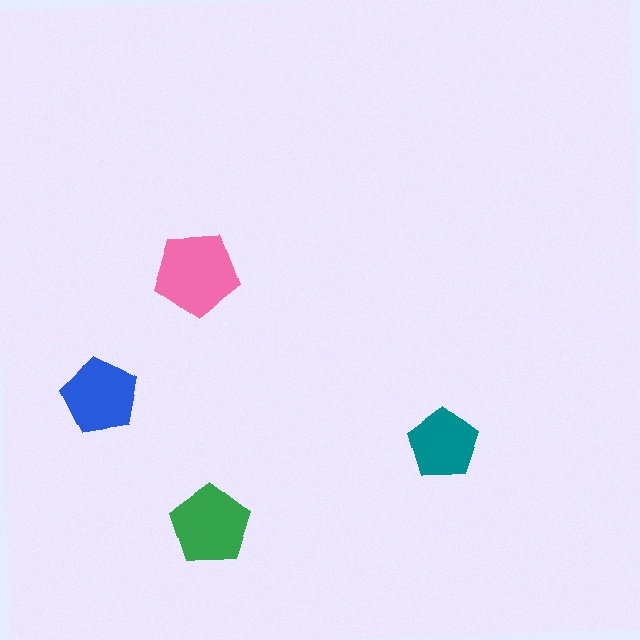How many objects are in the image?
There are 4 objects in the image.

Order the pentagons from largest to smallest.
the pink one, the green one, the blue one, the teal one.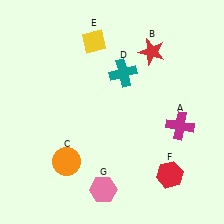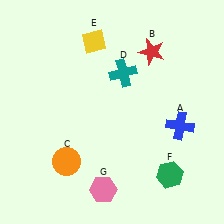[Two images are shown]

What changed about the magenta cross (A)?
In Image 1, A is magenta. In Image 2, it changed to blue.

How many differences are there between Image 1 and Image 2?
There are 2 differences between the two images.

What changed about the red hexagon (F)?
In Image 1, F is red. In Image 2, it changed to green.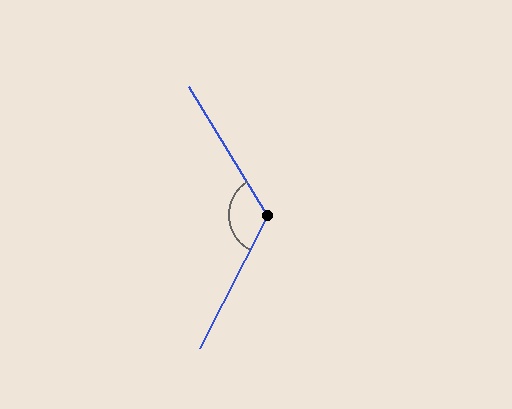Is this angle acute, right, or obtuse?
It is obtuse.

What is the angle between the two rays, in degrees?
Approximately 122 degrees.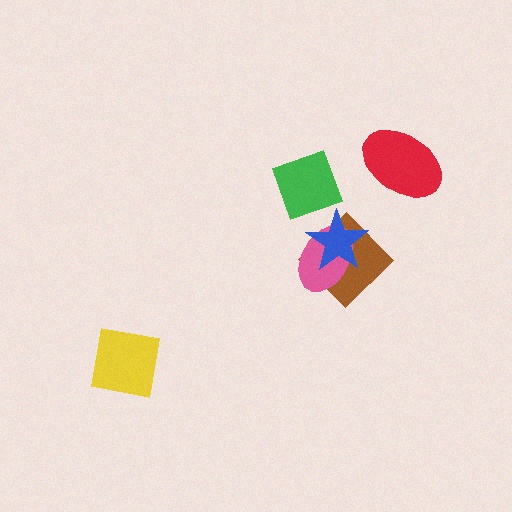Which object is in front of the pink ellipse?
The blue star is in front of the pink ellipse.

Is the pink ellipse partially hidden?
Yes, it is partially covered by another shape.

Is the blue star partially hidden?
Yes, it is partially covered by another shape.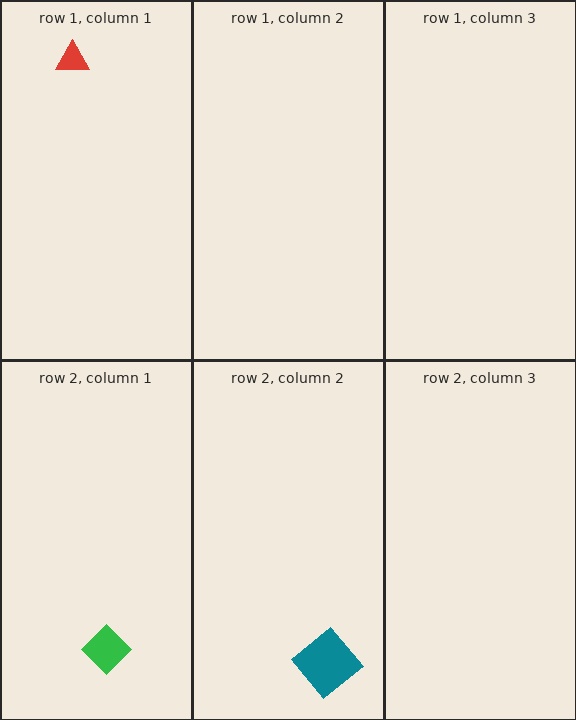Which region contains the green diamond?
The row 2, column 1 region.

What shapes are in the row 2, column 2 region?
The teal diamond.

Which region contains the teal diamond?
The row 2, column 2 region.